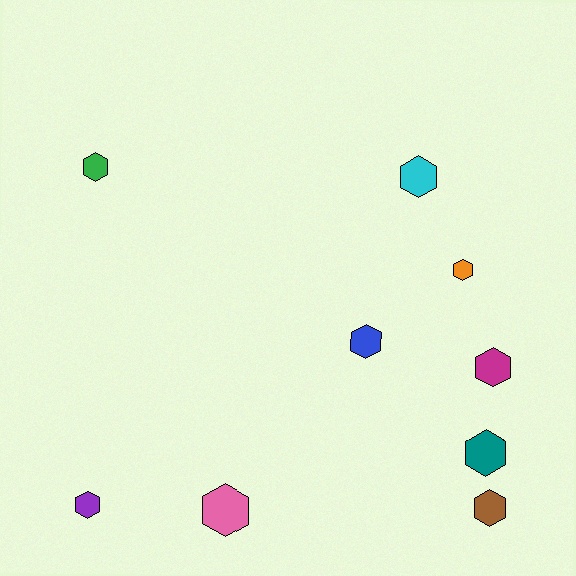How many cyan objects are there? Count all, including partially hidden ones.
There is 1 cyan object.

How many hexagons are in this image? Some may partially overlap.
There are 9 hexagons.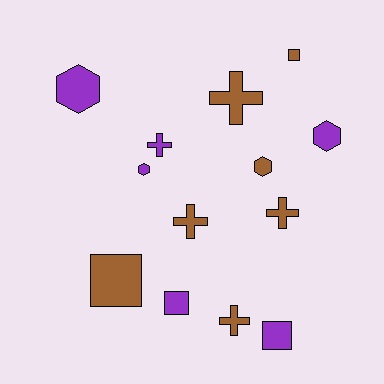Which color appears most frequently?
Brown, with 7 objects.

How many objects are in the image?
There are 13 objects.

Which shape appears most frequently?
Cross, with 5 objects.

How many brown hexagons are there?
There is 1 brown hexagon.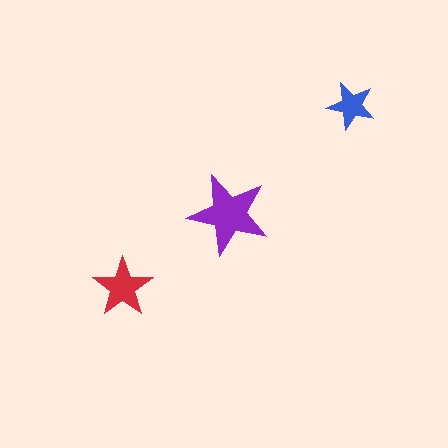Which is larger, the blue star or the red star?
The red one.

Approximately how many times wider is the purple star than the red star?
About 1.5 times wider.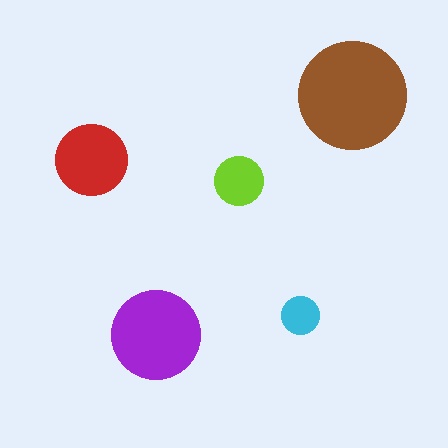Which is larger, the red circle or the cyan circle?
The red one.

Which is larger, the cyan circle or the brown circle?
The brown one.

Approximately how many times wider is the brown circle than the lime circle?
About 2 times wider.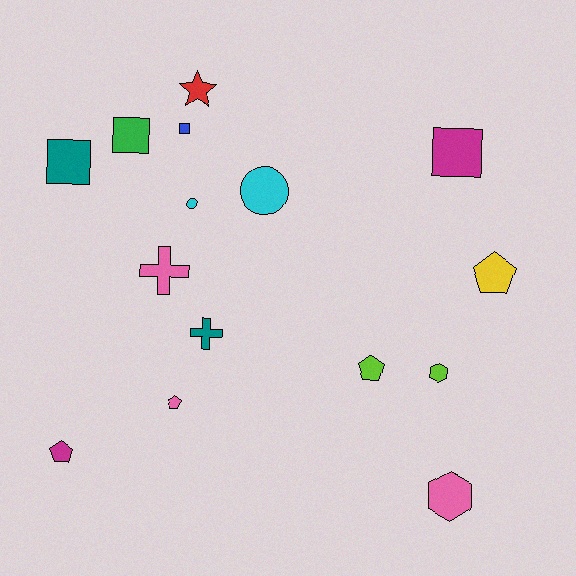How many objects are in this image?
There are 15 objects.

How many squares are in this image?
There are 4 squares.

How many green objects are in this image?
There is 1 green object.